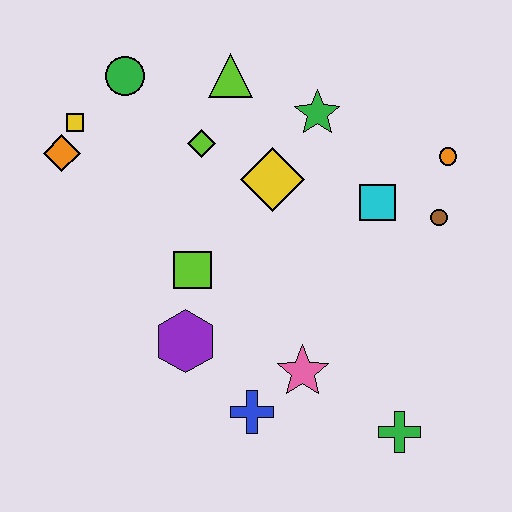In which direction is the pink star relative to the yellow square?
The pink star is below the yellow square.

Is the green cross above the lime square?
No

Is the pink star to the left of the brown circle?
Yes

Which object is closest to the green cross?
The pink star is closest to the green cross.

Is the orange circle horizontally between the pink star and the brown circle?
No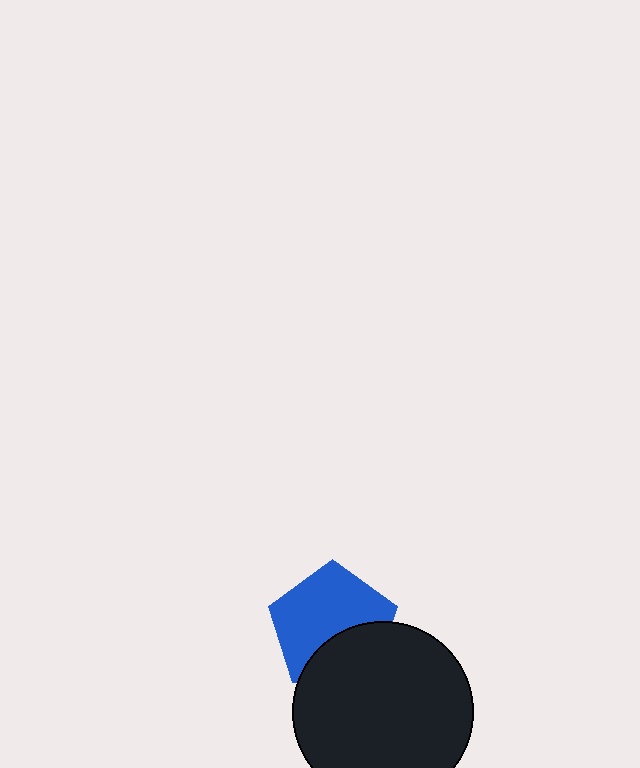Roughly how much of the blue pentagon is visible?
About half of it is visible (roughly 65%).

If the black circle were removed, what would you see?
You would see the complete blue pentagon.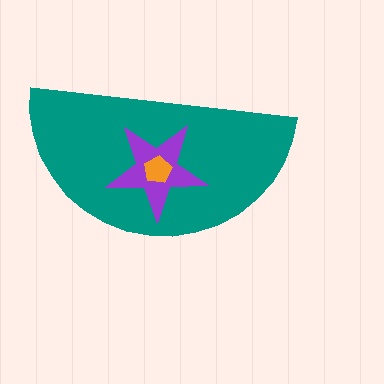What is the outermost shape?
The teal semicircle.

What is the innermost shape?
The orange pentagon.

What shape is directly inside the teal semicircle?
The purple star.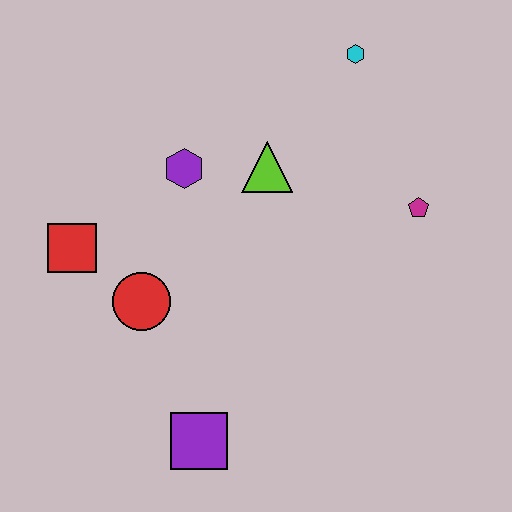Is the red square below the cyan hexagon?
Yes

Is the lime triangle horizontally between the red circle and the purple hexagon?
No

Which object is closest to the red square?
The red circle is closest to the red square.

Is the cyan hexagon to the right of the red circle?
Yes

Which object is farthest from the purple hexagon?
The purple square is farthest from the purple hexagon.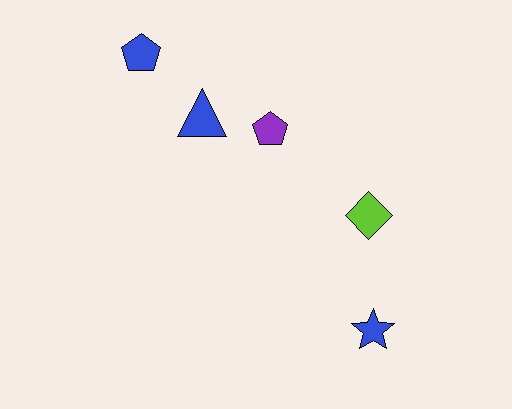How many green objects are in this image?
There are no green objects.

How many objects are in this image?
There are 5 objects.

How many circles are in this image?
There are no circles.